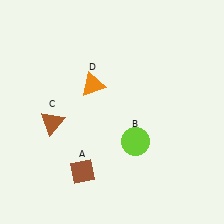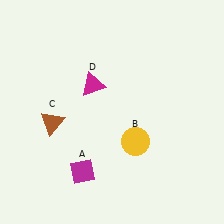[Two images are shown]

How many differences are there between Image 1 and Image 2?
There are 3 differences between the two images.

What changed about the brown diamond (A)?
In Image 1, A is brown. In Image 2, it changed to magenta.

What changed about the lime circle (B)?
In Image 1, B is lime. In Image 2, it changed to yellow.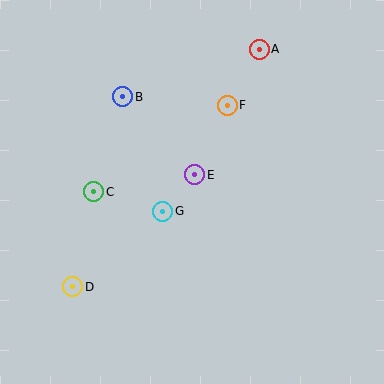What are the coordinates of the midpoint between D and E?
The midpoint between D and E is at (134, 231).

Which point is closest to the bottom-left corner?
Point D is closest to the bottom-left corner.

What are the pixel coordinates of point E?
Point E is at (195, 175).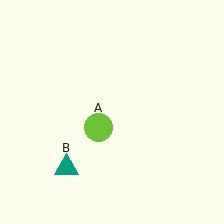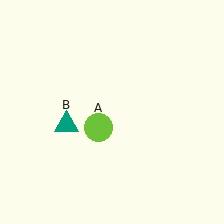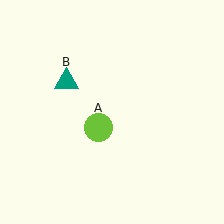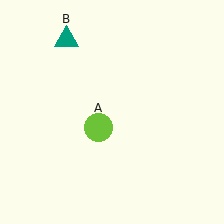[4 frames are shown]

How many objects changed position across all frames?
1 object changed position: teal triangle (object B).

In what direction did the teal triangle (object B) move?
The teal triangle (object B) moved up.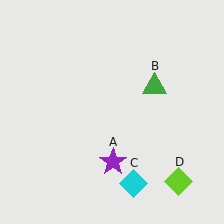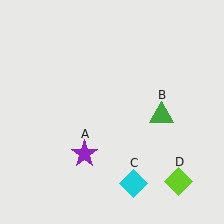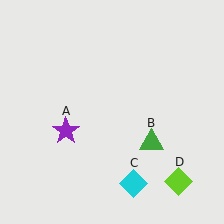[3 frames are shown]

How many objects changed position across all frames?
2 objects changed position: purple star (object A), green triangle (object B).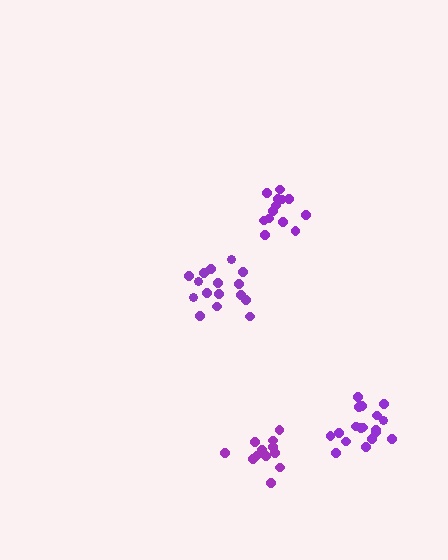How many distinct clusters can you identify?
There are 4 distinct clusters.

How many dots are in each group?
Group 1: 12 dots, Group 2: 16 dots, Group 3: 18 dots, Group 4: 13 dots (59 total).